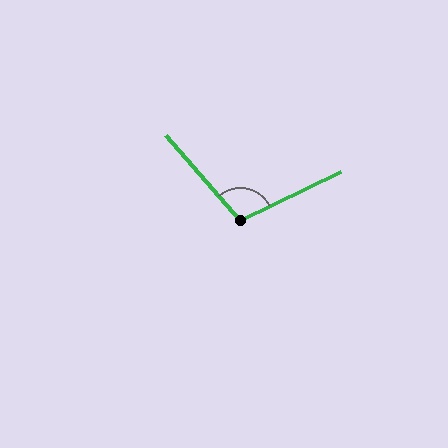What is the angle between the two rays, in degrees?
Approximately 105 degrees.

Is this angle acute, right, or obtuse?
It is obtuse.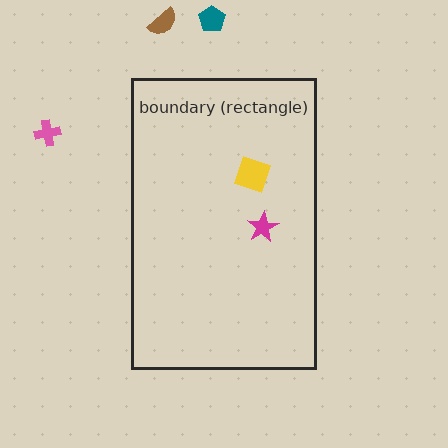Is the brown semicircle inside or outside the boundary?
Outside.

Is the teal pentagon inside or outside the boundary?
Outside.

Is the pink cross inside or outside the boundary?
Outside.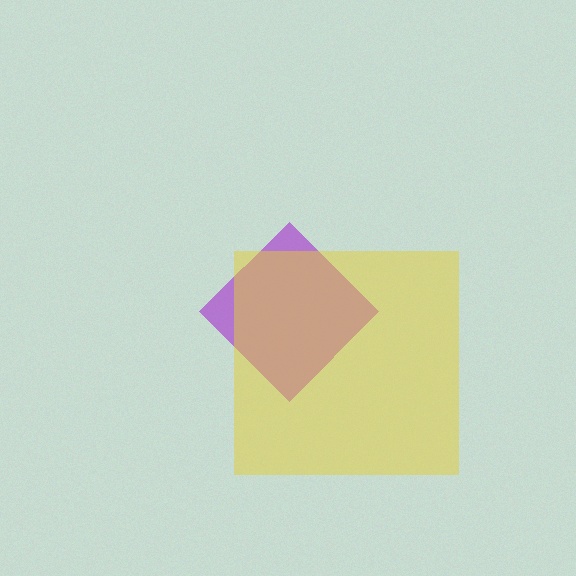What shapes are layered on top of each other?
The layered shapes are: a purple diamond, a yellow square.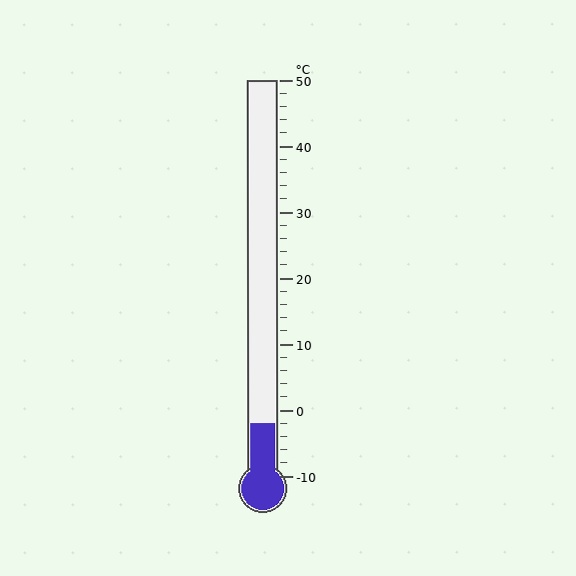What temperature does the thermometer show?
The thermometer shows approximately -2°C.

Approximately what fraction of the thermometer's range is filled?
The thermometer is filled to approximately 15% of its range.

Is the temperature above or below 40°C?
The temperature is below 40°C.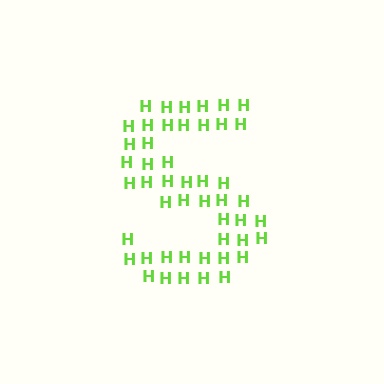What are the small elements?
The small elements are letter H's.